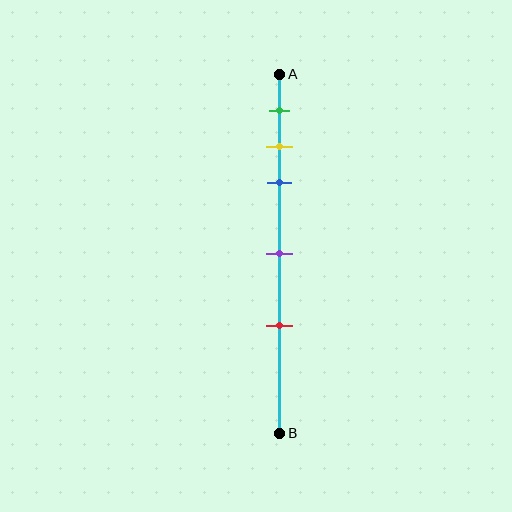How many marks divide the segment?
There are 5 marks dividing the segment.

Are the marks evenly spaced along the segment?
No, the marks are not evenly spaced.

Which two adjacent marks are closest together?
The yellow and blue marks are the closest adjacent pair.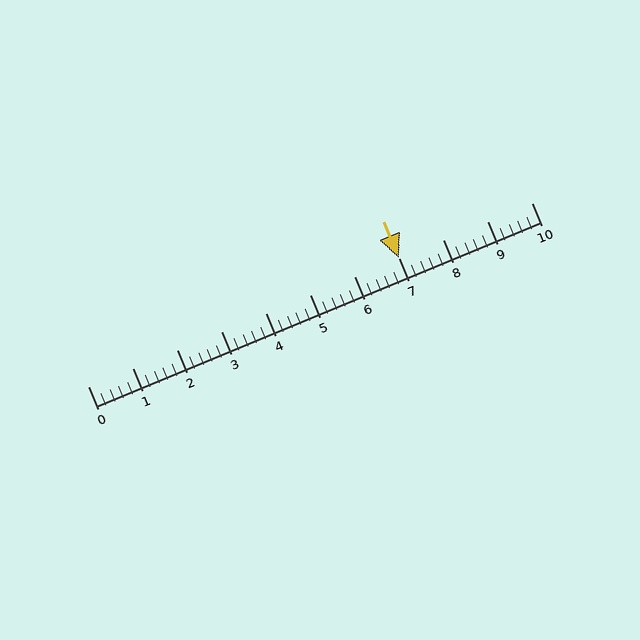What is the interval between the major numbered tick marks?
The major tick marks are spaced 1 units apart.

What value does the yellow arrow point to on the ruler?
The yellow arrow points to approximately 7.0.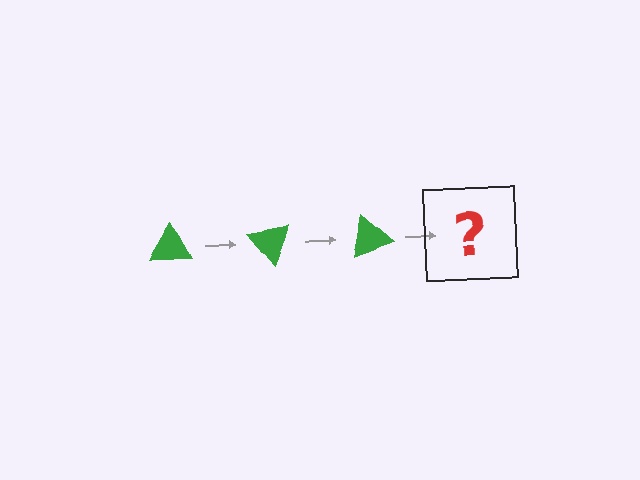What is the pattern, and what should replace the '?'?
The pattern is that the triangle rotates 50 degrees each step. The '?' should be a green triangle rotated 150 degrees.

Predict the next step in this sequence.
The next step is a green triangle rotated 150 degrees.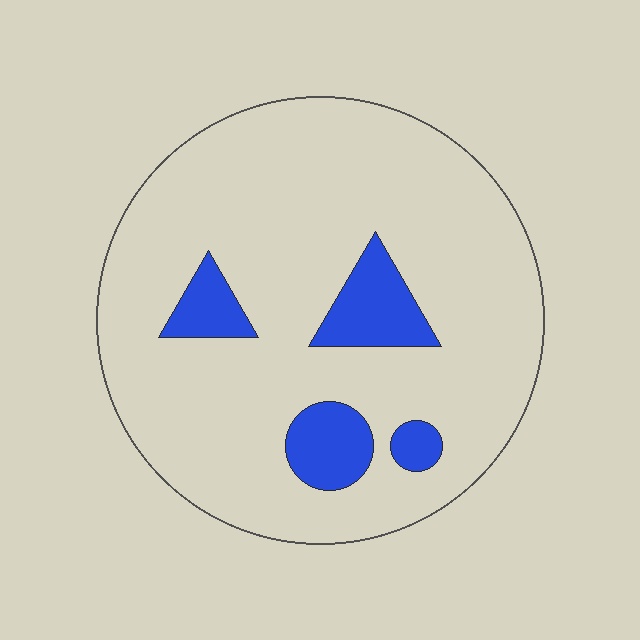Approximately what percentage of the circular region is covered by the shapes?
Approximately 15%.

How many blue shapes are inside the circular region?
4.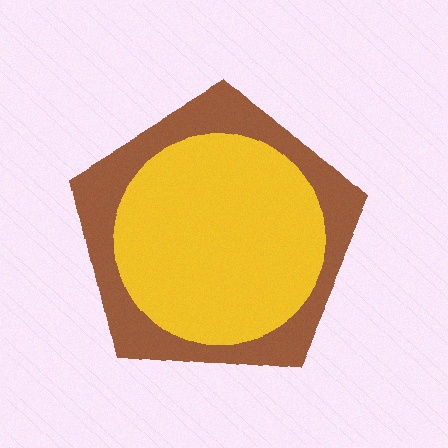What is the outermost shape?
The brown pentagon.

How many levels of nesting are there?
2.